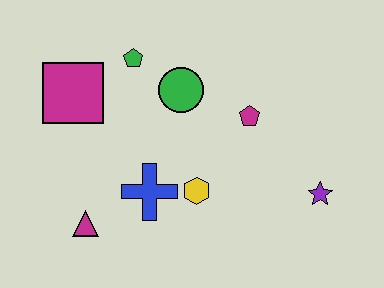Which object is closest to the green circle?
The green pentagon is closest to the green circle.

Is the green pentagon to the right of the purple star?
No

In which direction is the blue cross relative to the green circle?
The blue cross is below the green circle.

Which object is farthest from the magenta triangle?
The purple star is farthest from the magenta triangle.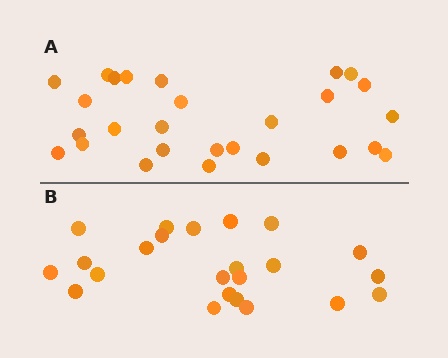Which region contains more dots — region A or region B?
Region A (the top region) has more dots.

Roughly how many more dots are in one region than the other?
Region A has about 4 more dots than region B.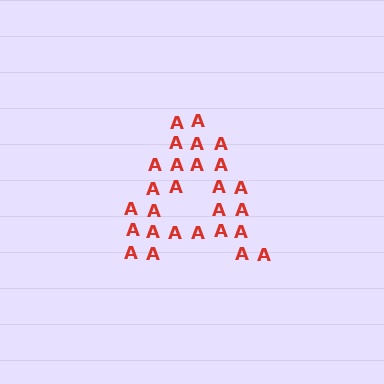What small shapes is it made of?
It is made of small letter A's.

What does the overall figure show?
The overall figure shows the letter A.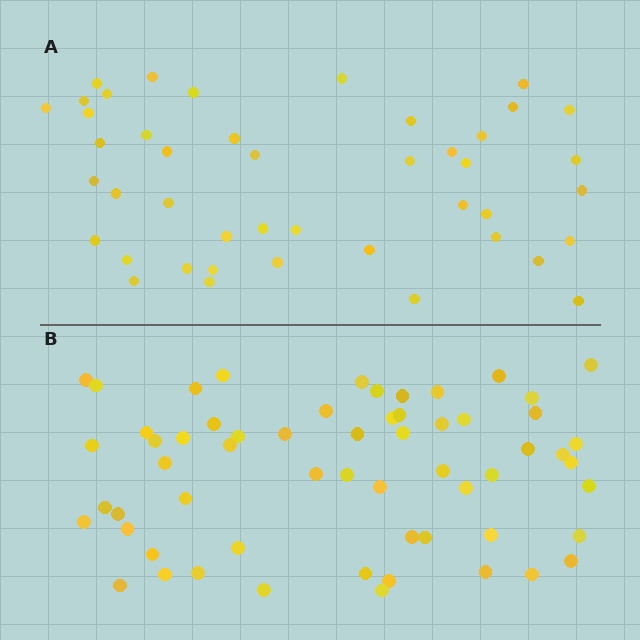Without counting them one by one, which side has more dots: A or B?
Region B (the bottom region) has more dots.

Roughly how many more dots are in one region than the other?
Region B has approximately 15 more dots than region A.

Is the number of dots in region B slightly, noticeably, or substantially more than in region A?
Region B has noticeably more, but not dramatically so. The ratio is roughly 1.4 to 1.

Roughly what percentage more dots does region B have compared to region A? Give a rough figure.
About 35% more.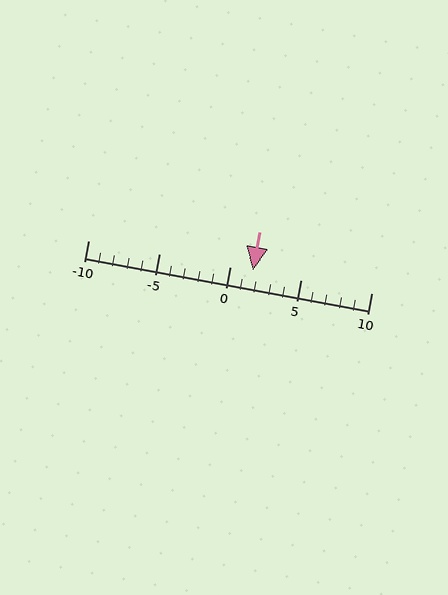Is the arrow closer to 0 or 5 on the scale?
The arrow is closer to 0.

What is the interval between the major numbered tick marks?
The major tick marks are spaced 5 units apart.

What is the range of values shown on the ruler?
The ruler shows values from -10 to 10.